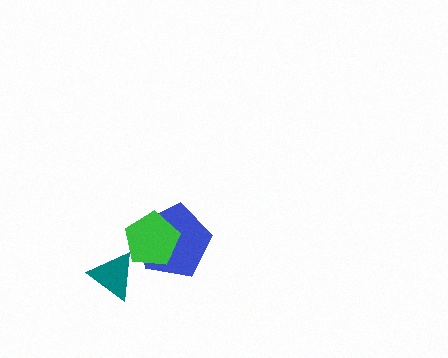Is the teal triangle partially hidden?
No, no other shape covers it.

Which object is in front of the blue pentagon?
The green pentagon is in front of the blue pentagon.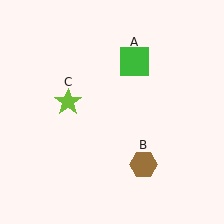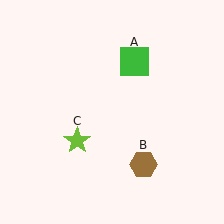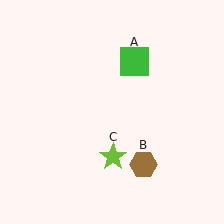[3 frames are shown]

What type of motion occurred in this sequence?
The lime star (object C) rotated counterclockwise around the center of the scene.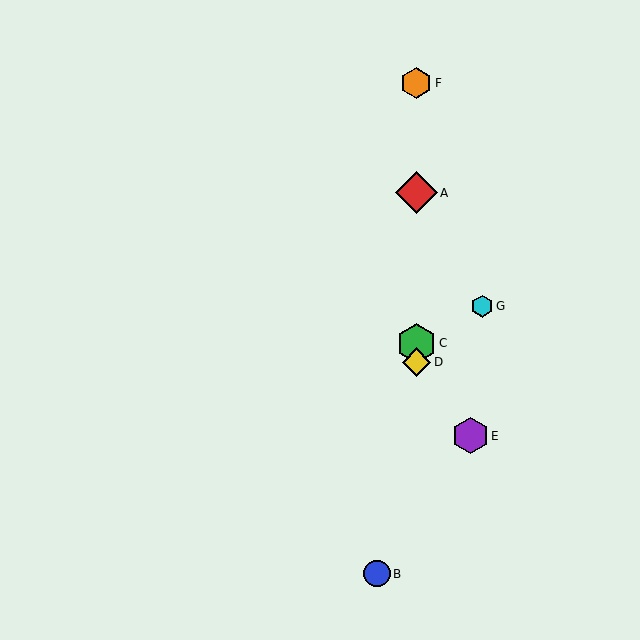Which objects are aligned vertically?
Objects A, C, D, F are aligned vertically.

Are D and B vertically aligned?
No, D is at x≈416 and B is at x≈377.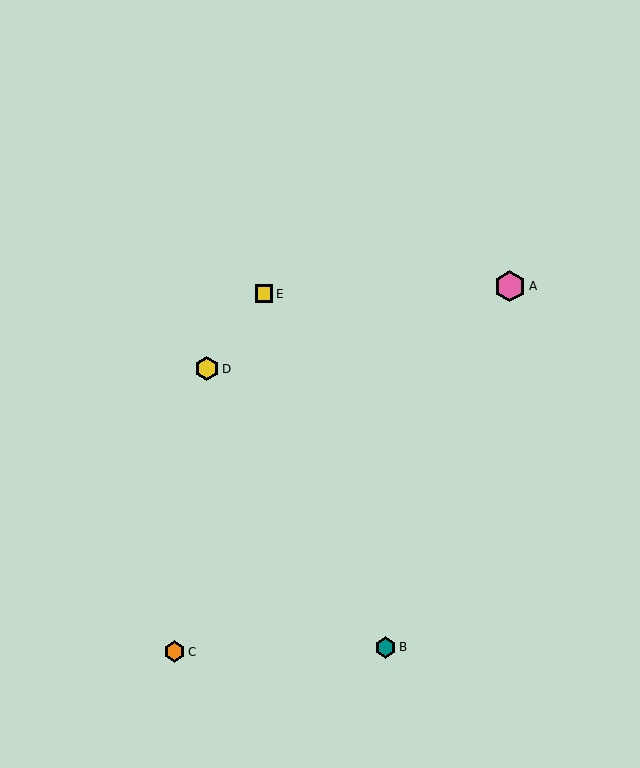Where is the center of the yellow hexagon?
The center of the yellow hexagon is at (207, 369).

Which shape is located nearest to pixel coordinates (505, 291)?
The pink hexagon (labeled A) at (510, 286) is nearest to that location.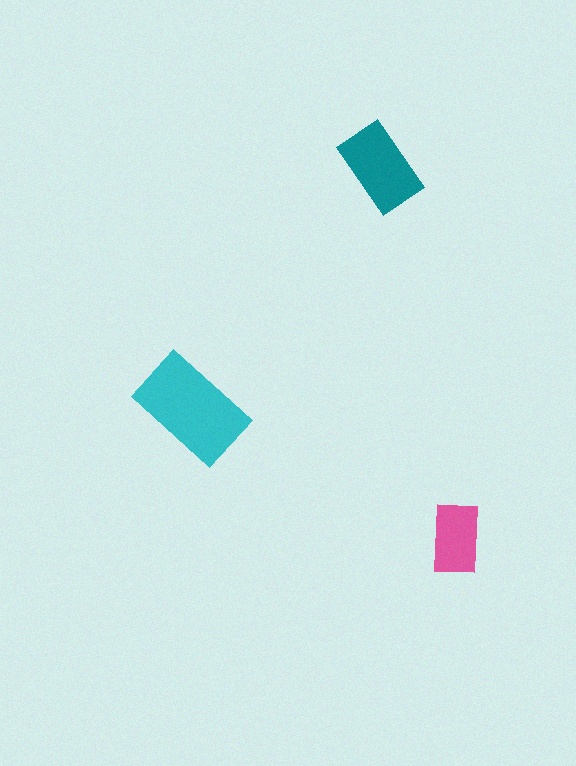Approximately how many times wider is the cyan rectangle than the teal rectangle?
About 1.5 times wider.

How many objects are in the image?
There are 3 objects in the image.